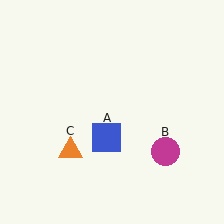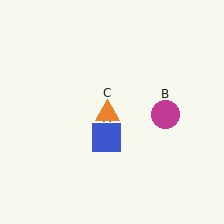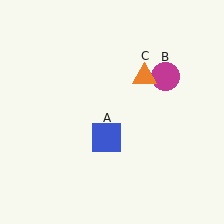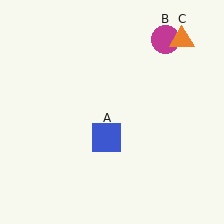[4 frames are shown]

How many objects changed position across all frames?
2 objects changed position: magenta circle (object B), orange triangle (object C).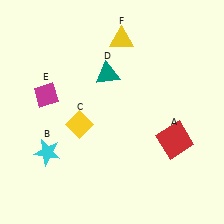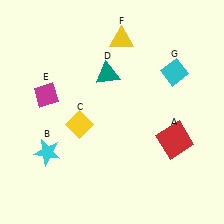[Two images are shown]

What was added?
A cyan diamond (G) was added in Image 2.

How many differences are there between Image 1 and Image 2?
There is 1 difference between the two images.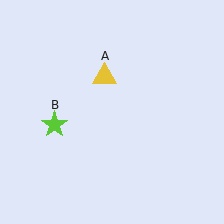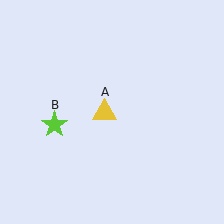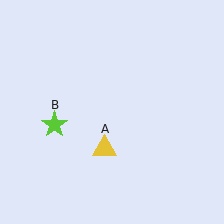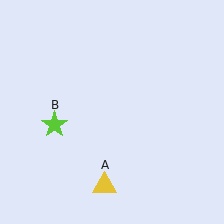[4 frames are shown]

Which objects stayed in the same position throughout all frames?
Lime star (object B) remained stationary.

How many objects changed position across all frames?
1 object changed position: yellow triangle (object A).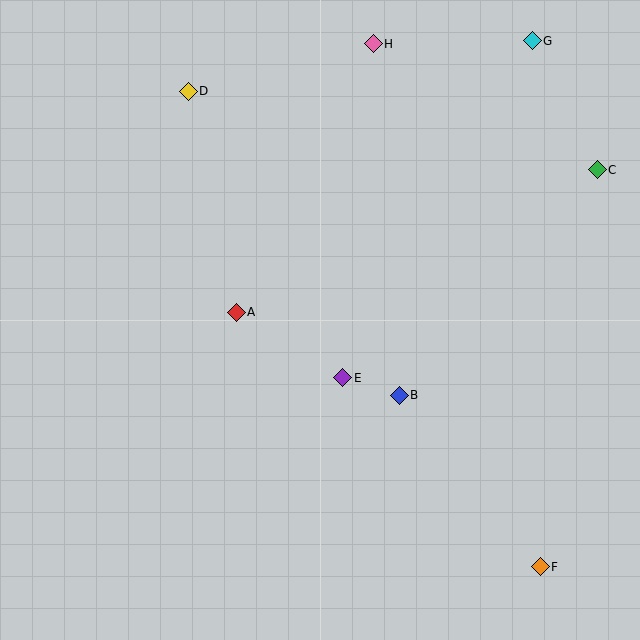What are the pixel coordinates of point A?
Point A is at (236, 312).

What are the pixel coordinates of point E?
Point E is at (343, 378).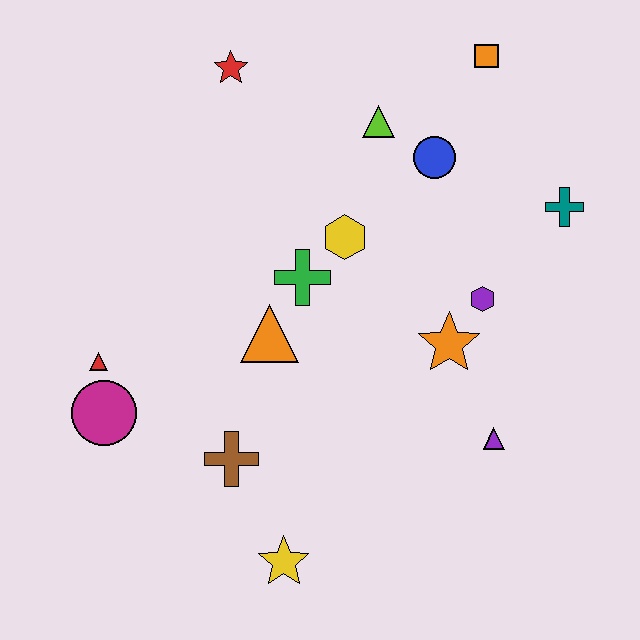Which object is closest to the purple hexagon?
The orange star is closest to the purple hexagon.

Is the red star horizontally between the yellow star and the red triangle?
Yes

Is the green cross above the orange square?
No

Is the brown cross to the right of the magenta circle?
Yes